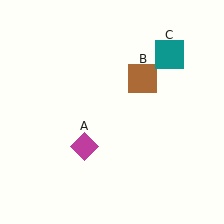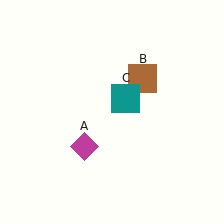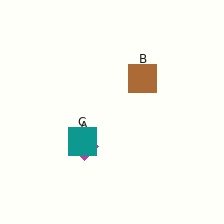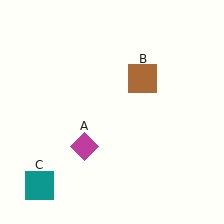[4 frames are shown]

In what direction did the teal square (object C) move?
The teal square (object C) moved down and to the left.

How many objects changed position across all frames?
1 object changed position: teal square (object C).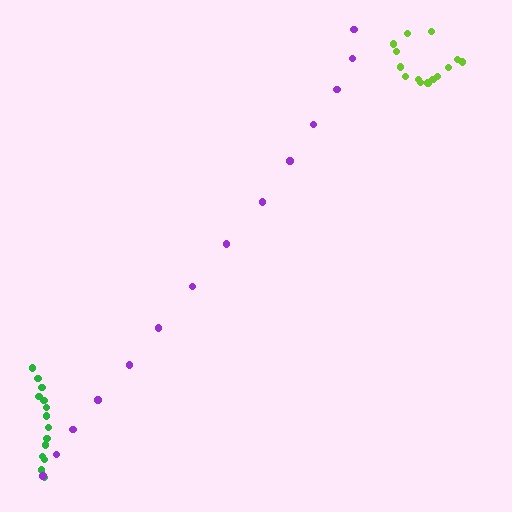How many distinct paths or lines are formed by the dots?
There are 3 distinct paths.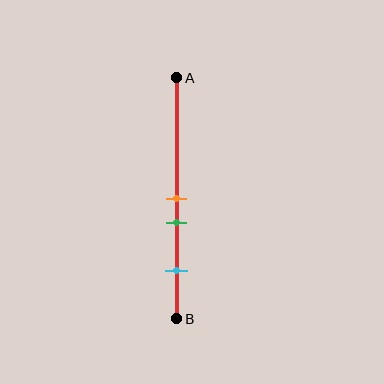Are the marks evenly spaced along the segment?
No, the marks are not evenly spaced.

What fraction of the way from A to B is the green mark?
The green mark is approximately 60% (0.6) of the way from A to B.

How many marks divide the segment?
There are 3 marks dividing the segment.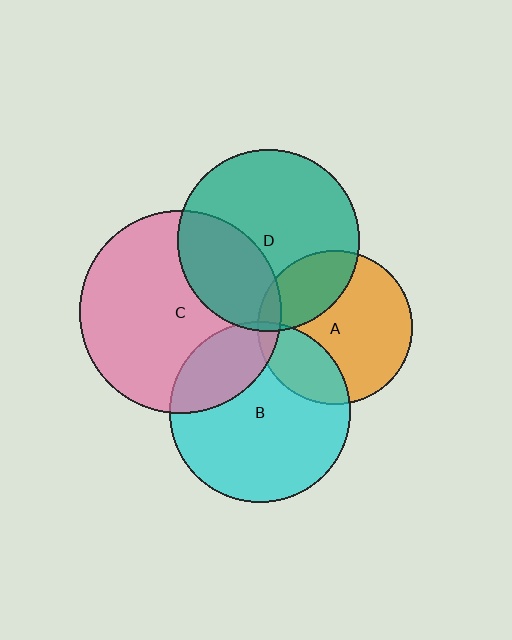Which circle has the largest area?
Circle C (pink).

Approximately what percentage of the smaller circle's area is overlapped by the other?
Approximately 5%.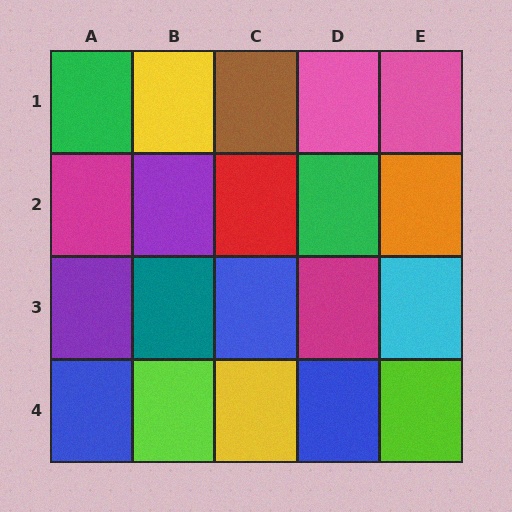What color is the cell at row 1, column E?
Pink.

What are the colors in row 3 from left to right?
Purple, teal, blue, magenta, cyan.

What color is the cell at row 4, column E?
Lime.